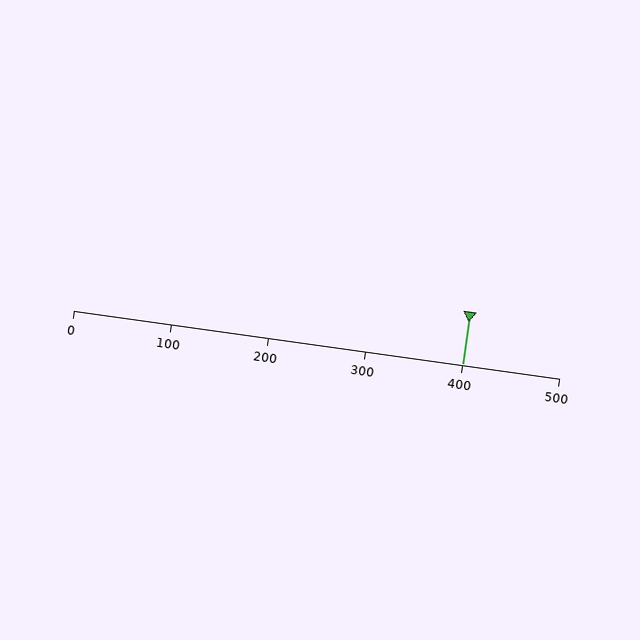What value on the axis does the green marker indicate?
The marker indicates approximately 400.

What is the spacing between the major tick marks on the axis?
The major ticks are spaced 100 apart.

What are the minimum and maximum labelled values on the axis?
The axis runs from 0 to 500.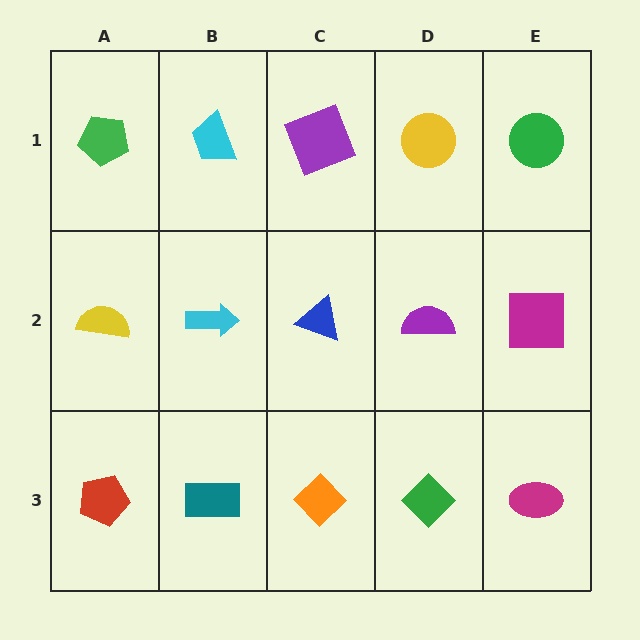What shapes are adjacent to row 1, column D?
A purple semicircle (row 2, column D), a purple square (row 1, column C), a green circle (row 1, column E).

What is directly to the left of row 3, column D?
An orange diamond.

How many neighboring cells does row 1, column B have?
3.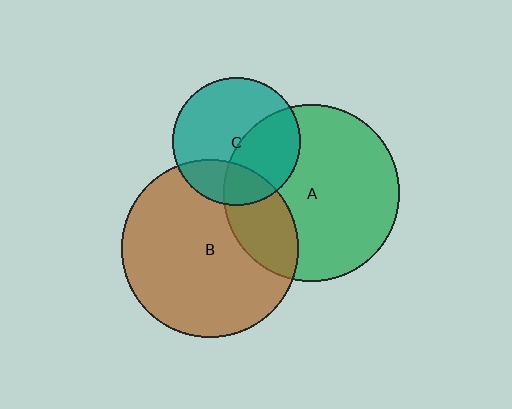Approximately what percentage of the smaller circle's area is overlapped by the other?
Approximately 40%.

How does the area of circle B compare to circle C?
Approximately 1.9 times.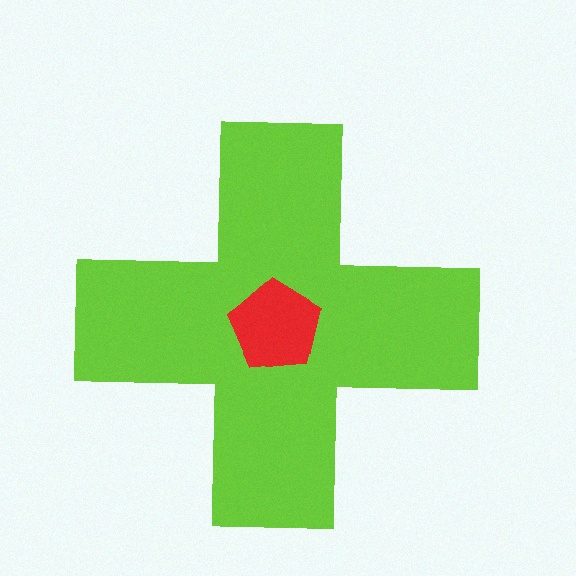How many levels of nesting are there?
2.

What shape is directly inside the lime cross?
The red pentagon.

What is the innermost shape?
The red pentagon.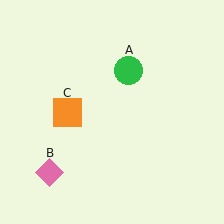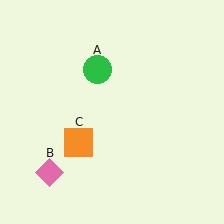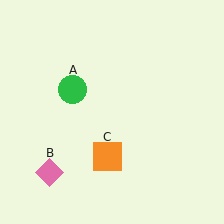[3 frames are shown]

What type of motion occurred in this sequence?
The green circle (object A), orange square (object C) rotated counterclockwise around the center of the scene.